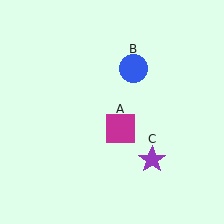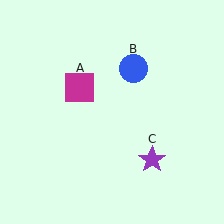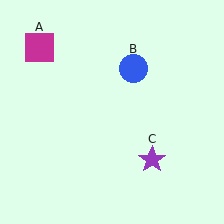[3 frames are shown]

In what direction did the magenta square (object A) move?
The magenta square (object A) moved up and to the left.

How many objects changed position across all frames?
1 object changed position: magenta square (object A).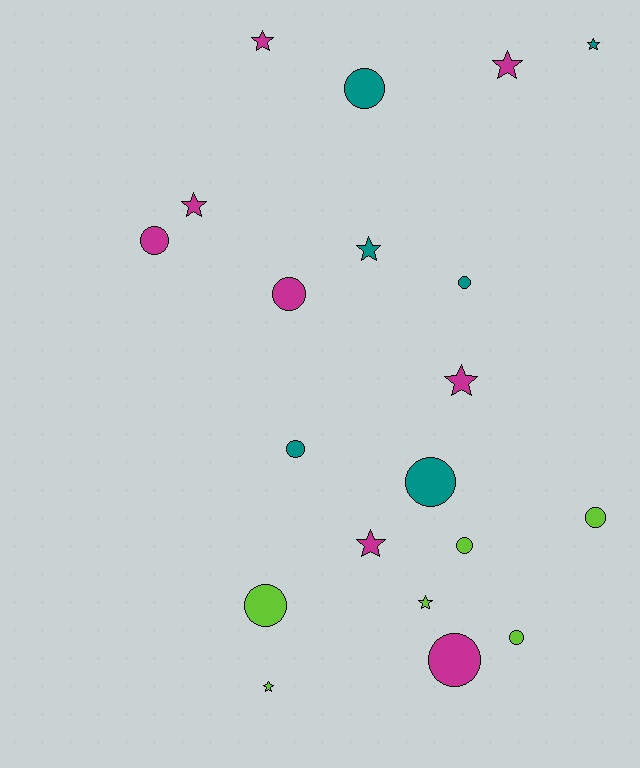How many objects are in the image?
There are 20 objects.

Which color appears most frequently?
Magenta, with 8 objects.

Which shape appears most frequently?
Circle, with 11 objects.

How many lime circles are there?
There are 4 lime circles.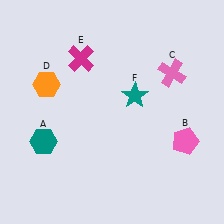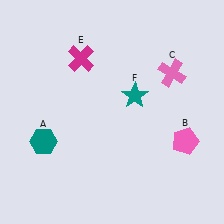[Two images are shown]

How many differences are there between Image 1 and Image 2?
There is 1 difference between the two images.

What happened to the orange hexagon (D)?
The orange hexagon (D) was removed in Image 2. It was in the top-left area of Image 1.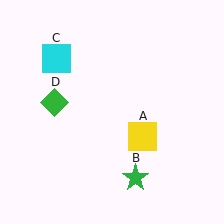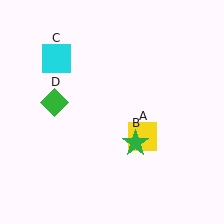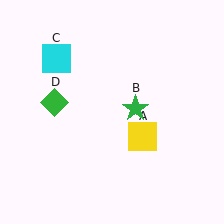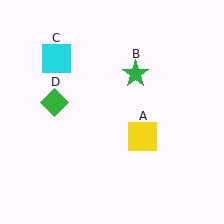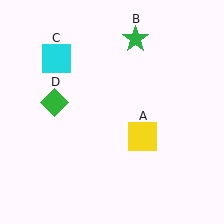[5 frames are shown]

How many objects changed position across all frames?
1 object changed position: green star (object B).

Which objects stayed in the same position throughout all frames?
Yellow square (object A) and cyan square (object C) and green diamond (object D) remained stationary.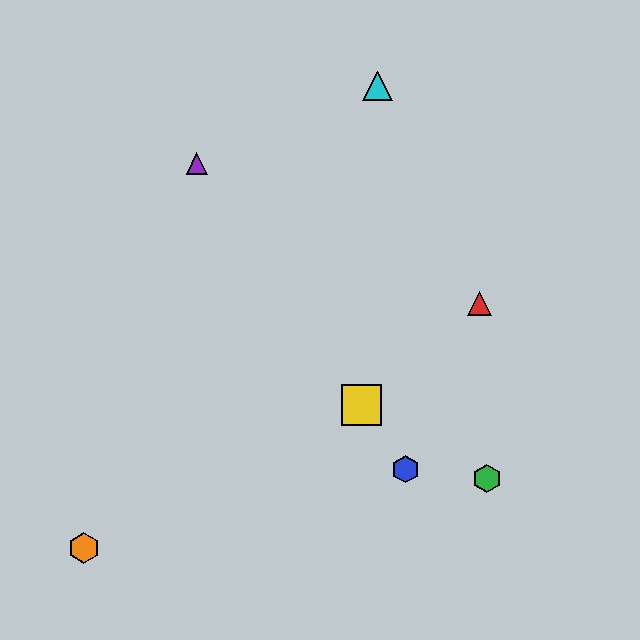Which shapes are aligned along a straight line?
The blue hexagon, the yellow square, the purple triangle are aligned along a straight line.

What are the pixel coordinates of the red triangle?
The red triangle is at (479, 303).